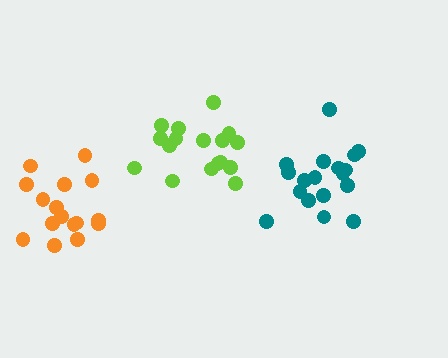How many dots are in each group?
Group 1: 17 dots, Group 2: 18 dots, Group 3: 17 dots (52 total).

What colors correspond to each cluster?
The clusters are colored: lime, teal, orange.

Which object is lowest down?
The orange cluster is bottommost.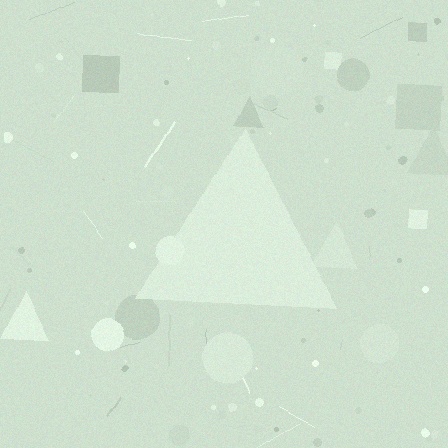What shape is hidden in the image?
A triangle is hidden in the image.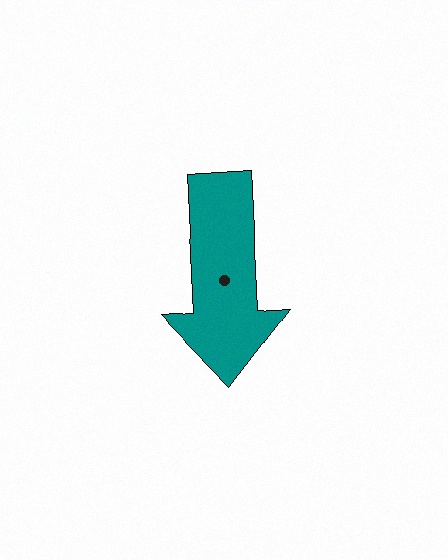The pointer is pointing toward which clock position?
Roughly 6 o'clock.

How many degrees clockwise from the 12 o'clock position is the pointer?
Approximately 177 degrees.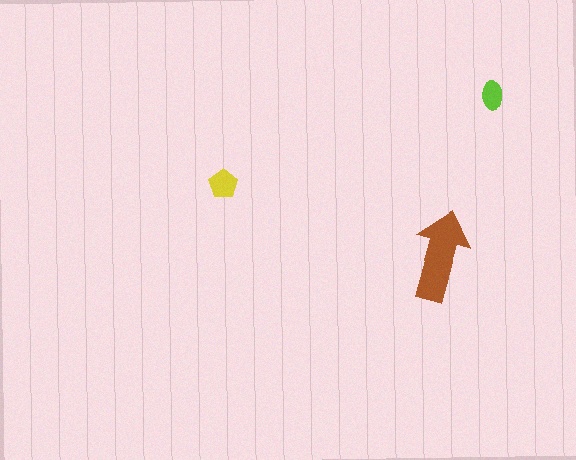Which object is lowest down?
The brown arrow is bottommost.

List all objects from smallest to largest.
The lime ellipse, the yellow pentagon, the brown arrow.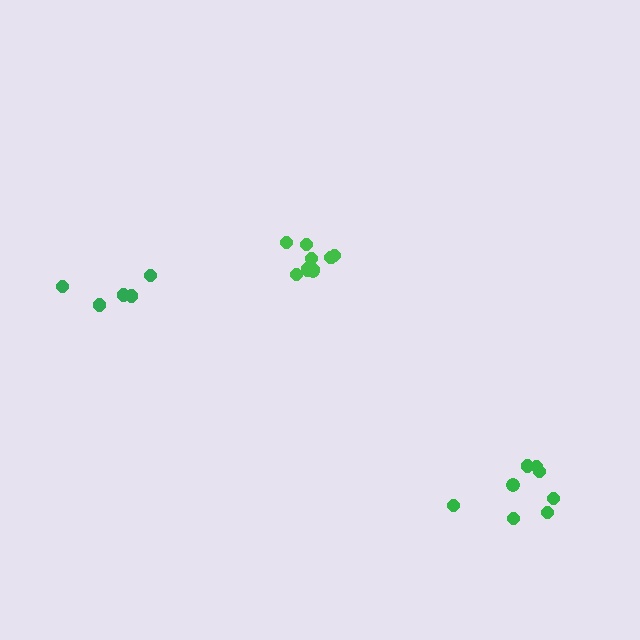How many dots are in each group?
Group 1: 10 dots, Group 2: 5 dots, Group 3: 8 dots (23 total).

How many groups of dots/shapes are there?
There are 3 groups.